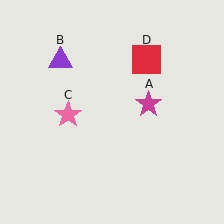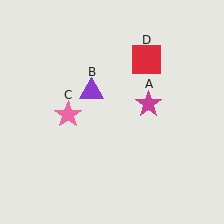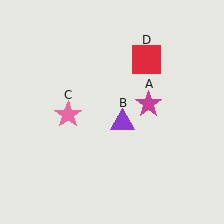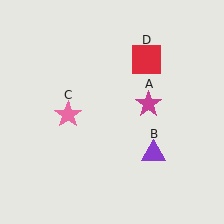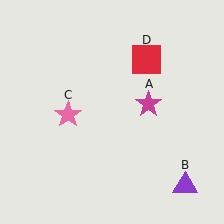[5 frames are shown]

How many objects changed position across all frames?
1 object changed position: purple triangle (object B).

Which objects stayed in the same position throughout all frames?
Magenta star (object A) and pink star (object C) and red square (object D) remained stationary.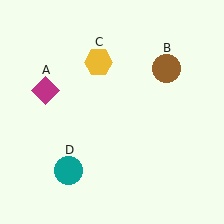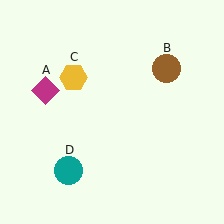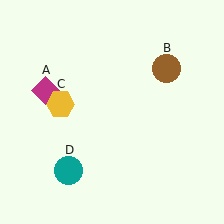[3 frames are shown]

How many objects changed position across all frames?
1 object changed position: yellow hexagon (object C).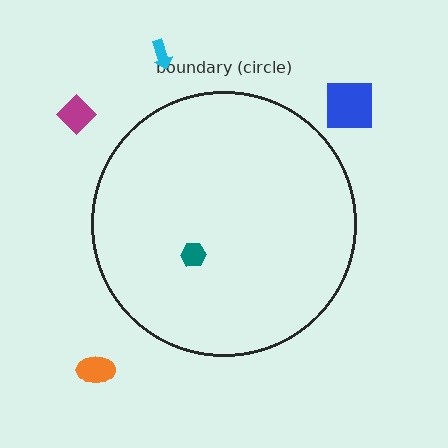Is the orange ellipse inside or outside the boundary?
Outside.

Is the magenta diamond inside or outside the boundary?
Outside.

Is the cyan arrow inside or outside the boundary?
Outside.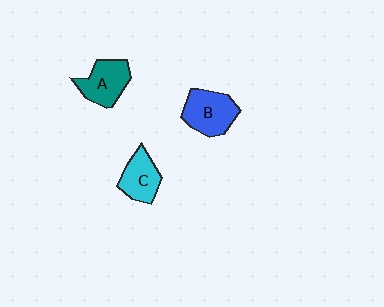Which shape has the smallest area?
Shape C (cyan).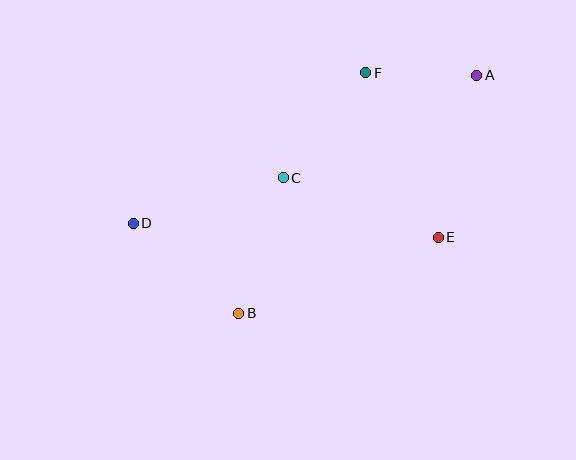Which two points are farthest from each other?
Points A and D are farthest from each other.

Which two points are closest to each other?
Points A and F are closest to each other.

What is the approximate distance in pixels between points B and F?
The distance between B and F is approximately 271 pixels.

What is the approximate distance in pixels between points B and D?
The distance between B and D is approximately 138 pixels.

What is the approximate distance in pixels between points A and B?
The distance between A and B is approximately 336 pixels.